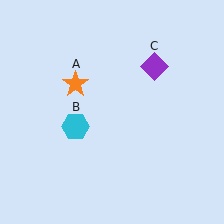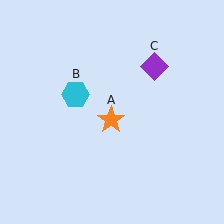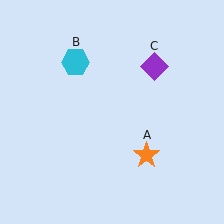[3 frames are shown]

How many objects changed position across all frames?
2 objects changed position: orange star (object A), cyan hexagon (object B).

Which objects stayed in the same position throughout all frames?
Purple diamond (object C) remained stationary.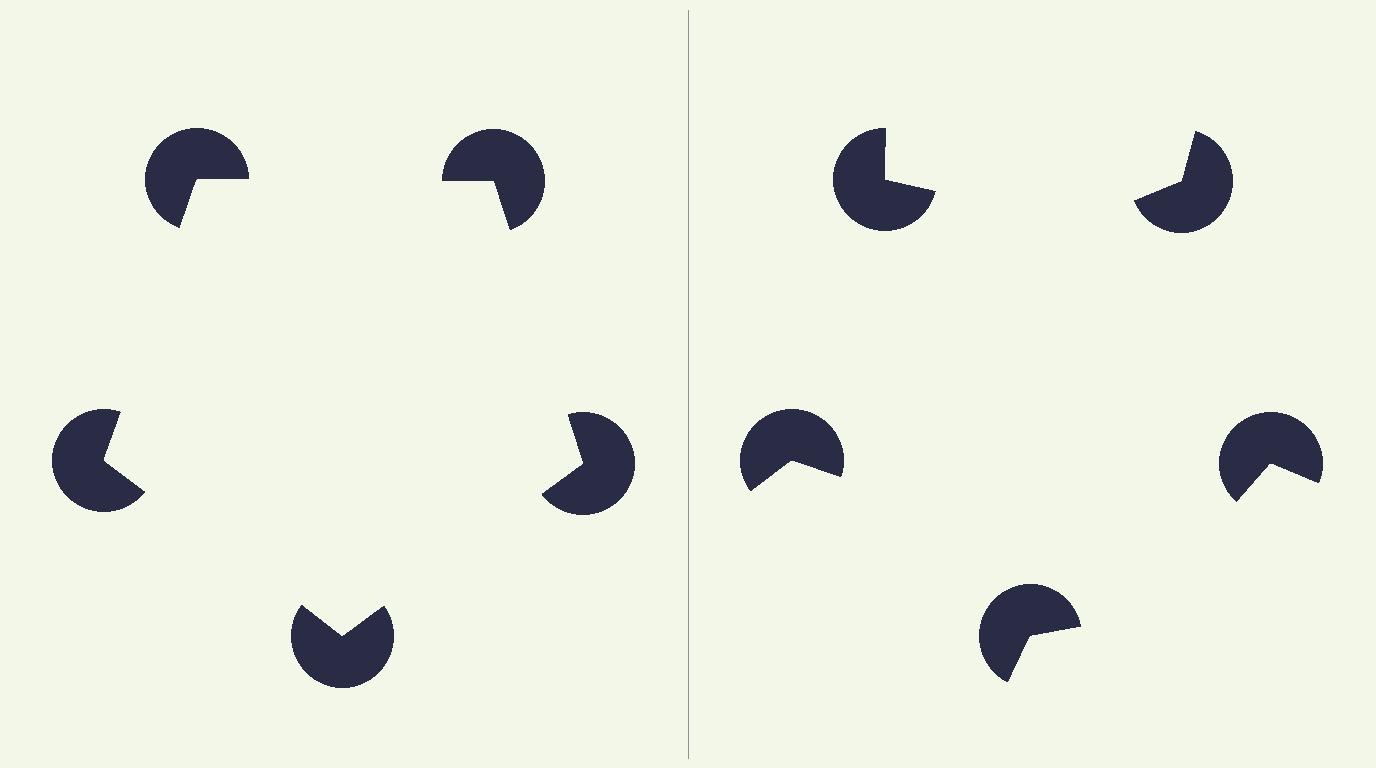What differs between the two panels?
The pac-man discs are positioned identically on both sides; only the wedge orientations differ. On the left they align to a pentagon; on the right they are misaligned.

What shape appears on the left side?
An illusory pentagon.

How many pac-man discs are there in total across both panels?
10 — 5 on each side.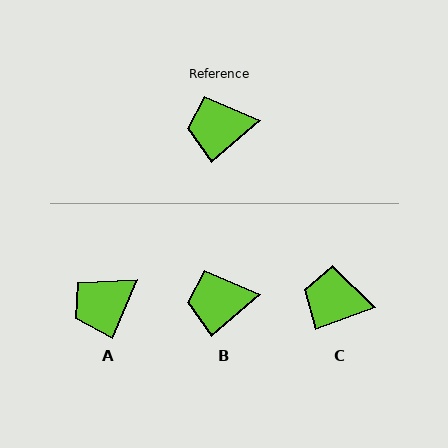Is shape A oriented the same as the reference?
No, it is off by about 26 degrees.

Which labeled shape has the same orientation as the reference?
B.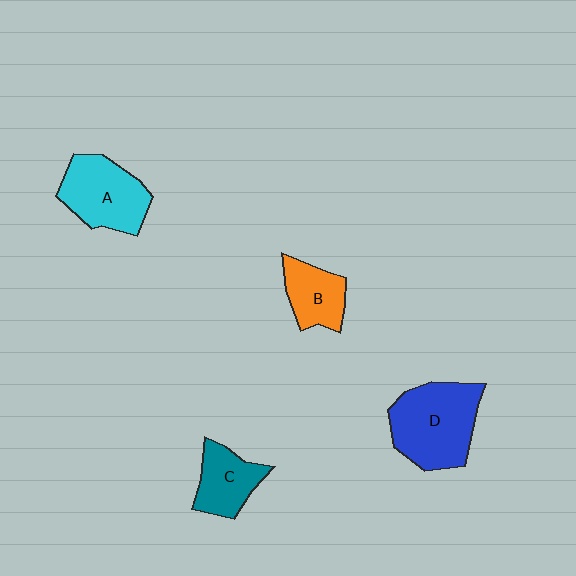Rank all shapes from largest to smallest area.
From largest to smallest: D (blue), A (cyan), C (teal), B (orange).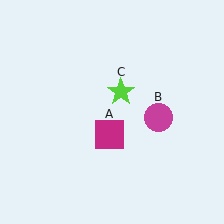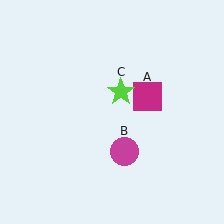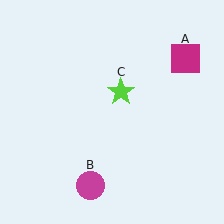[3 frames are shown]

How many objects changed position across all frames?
2 objects changed position: magenta square (object A), magenta circle (object B).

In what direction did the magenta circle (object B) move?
The magenta circle (object B) moved down and to the left.